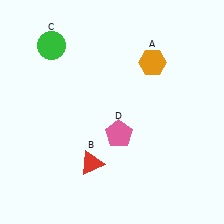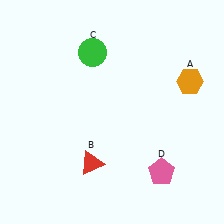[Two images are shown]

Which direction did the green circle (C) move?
The green circle (C) moved right.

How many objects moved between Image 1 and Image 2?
3 objects moved between the two images.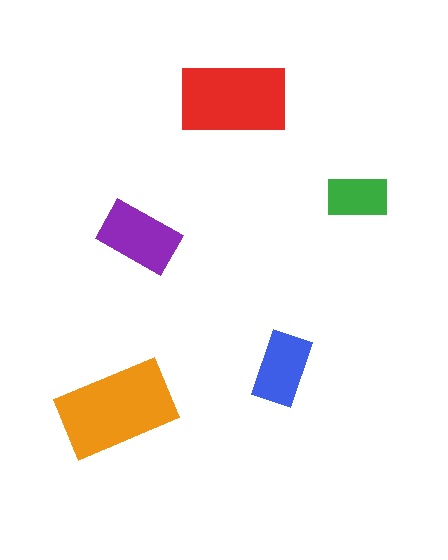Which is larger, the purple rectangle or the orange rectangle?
The orange one.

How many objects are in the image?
There are 5 objects in the image.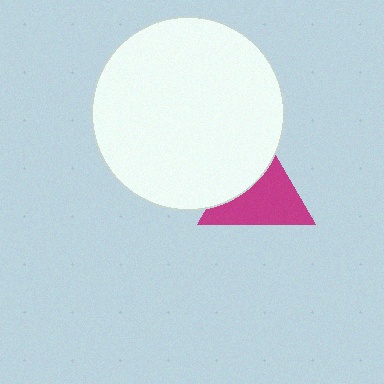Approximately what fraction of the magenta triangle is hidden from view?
Roughly 37% of the magenta triangle is hidden behind the white circle.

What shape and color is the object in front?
The object in front is a white circle.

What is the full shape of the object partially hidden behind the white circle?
The partially hidden object is a magenta triangle.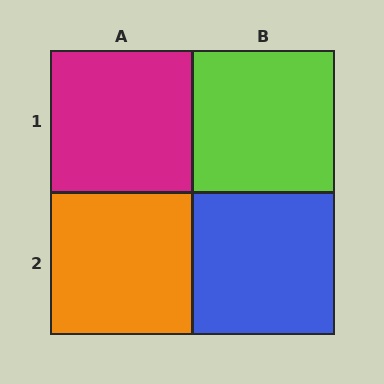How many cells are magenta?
1 cell is magenta.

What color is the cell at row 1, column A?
Magenta.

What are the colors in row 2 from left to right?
Orange, blue.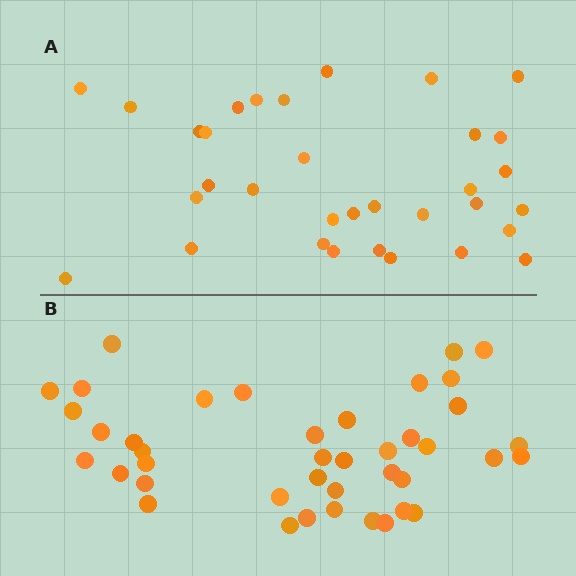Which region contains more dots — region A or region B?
Region B (the bottom region) has more dots.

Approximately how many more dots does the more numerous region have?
Region B has roughly 8 or so more dots than region A.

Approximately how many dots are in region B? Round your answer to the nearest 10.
About 40 dots. (The exact count is 41, which rounds to 40.)